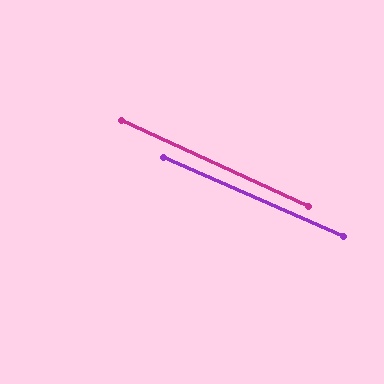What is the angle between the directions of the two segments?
Approximately 1 degree.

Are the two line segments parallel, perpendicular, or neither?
Parallel — their directions differ by only 0.9°.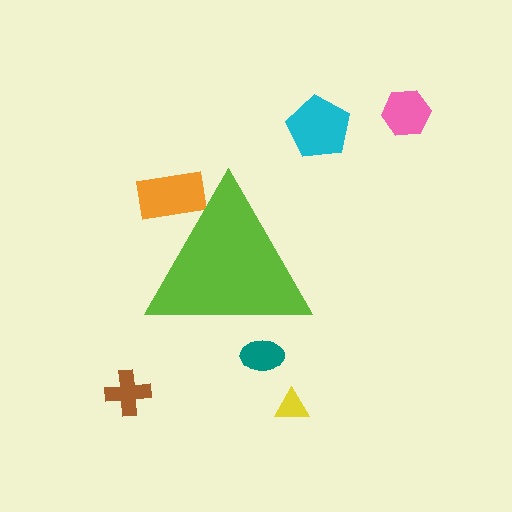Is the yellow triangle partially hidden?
No, the yellow triangle is fully visible.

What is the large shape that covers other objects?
A lime triangle.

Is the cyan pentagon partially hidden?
No, the cyan pentagon is fully visible.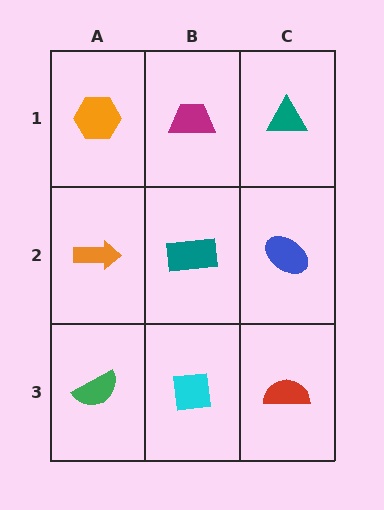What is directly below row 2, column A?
A green semicircle.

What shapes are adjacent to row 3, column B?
A teal rectangle (row 2, column B), a green semicircle (row 3, column A), a red semicircle (row 3, column C).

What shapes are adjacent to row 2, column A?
An orange hexagon (row 1, column A), a green semicircle (row 3, column A), a teal rectangle (row 2, column B).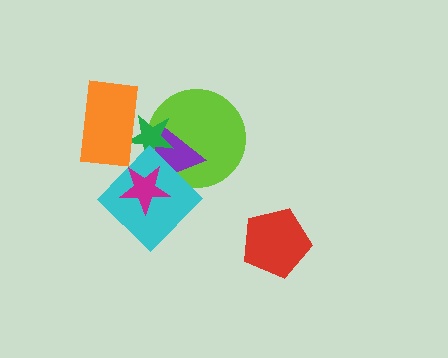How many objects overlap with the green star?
3 objects overlap with the green star.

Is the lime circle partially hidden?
Yes, it is partially covered by another shape.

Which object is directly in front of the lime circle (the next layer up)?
The purple triangle is directly in front of the lime circle.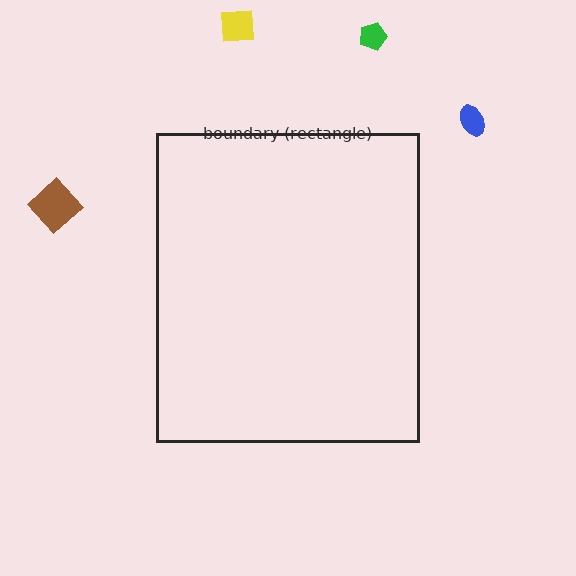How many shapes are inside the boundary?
0 inside, 4 outside.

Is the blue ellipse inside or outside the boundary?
Outside.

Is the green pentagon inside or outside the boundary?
Outside.